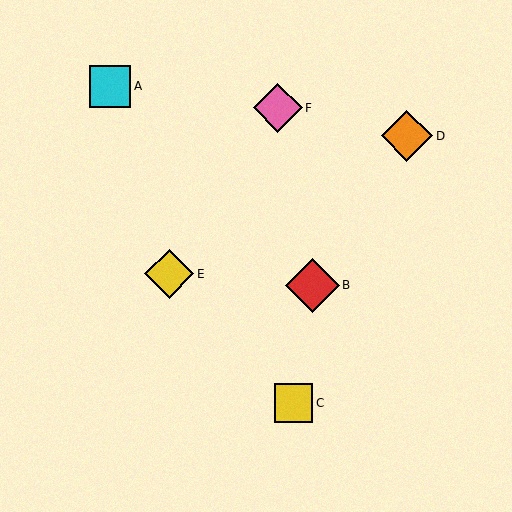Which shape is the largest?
The red diamond (labeled B) is the largest.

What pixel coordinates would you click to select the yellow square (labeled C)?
Click at (293, 403) to select the yellow square C.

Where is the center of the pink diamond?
The center of the pink diamond is at (278, 108).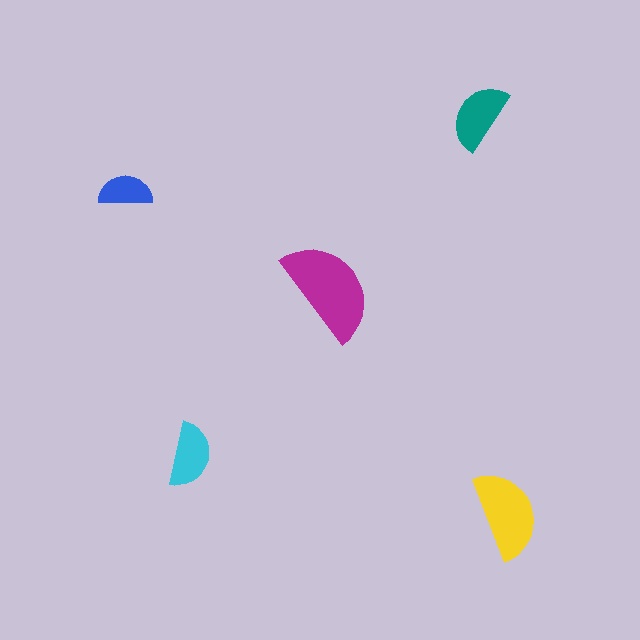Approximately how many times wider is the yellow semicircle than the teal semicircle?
About 1.5 times wider.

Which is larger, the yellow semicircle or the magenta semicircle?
The magenta one.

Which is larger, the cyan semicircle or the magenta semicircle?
The magenta one.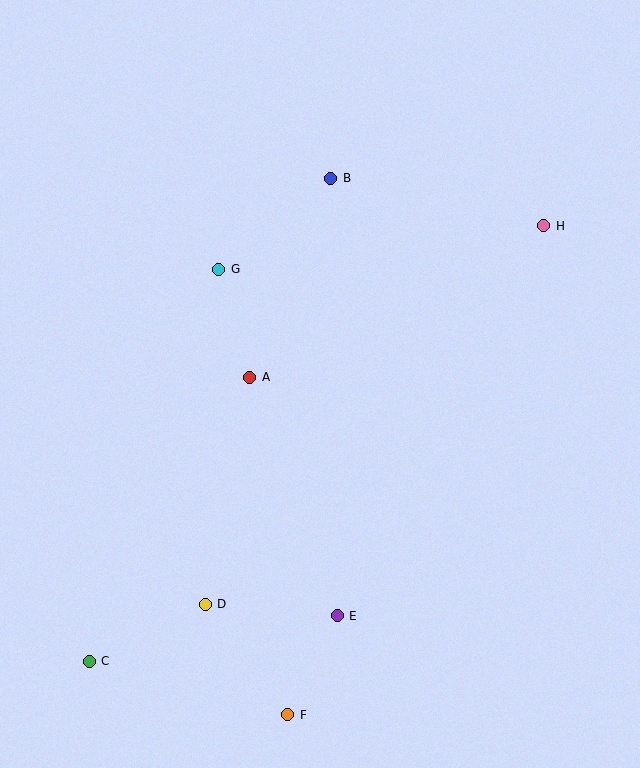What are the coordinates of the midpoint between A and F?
The midpoint between A and F is at (269, 546).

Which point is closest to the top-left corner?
Point G is closest to the top-left corner.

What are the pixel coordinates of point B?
Point B is at (331, 178).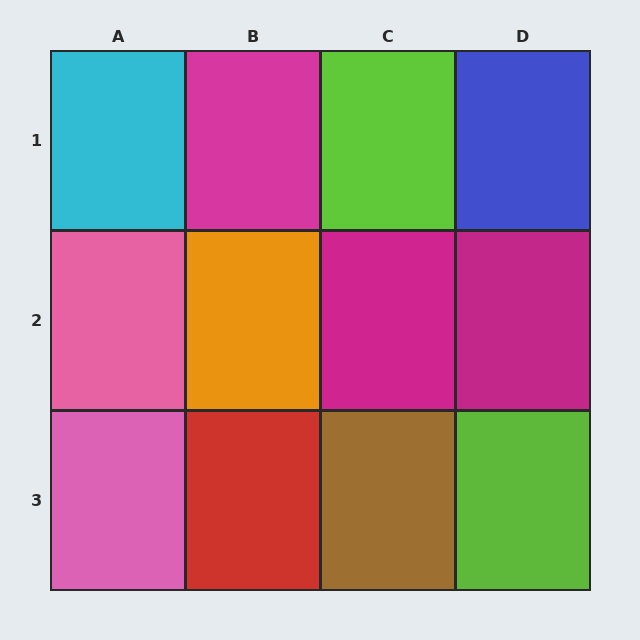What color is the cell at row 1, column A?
Cyan.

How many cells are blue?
1 cell is blue.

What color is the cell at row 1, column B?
Magenta.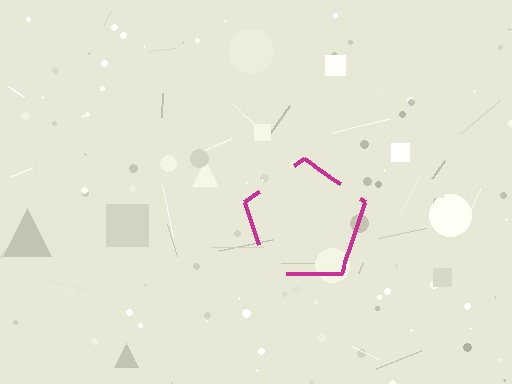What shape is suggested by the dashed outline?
The dashed outline suggests a pentagon.